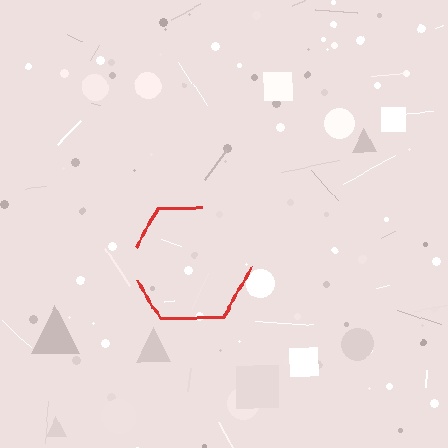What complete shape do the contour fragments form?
The contour fragments form a hexagon.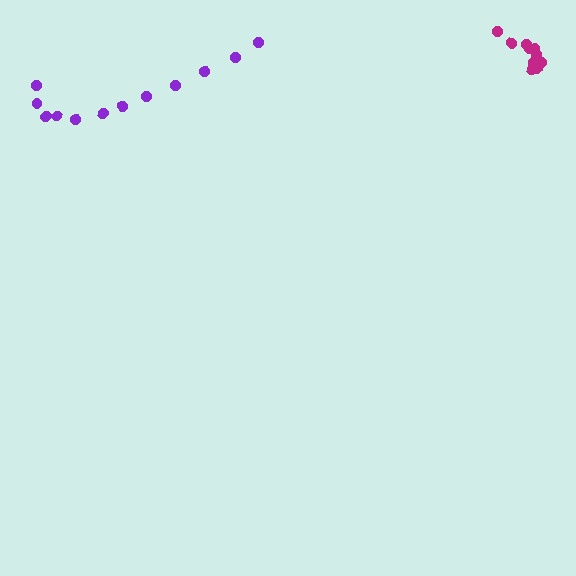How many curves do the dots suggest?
There are 2 distinct paths.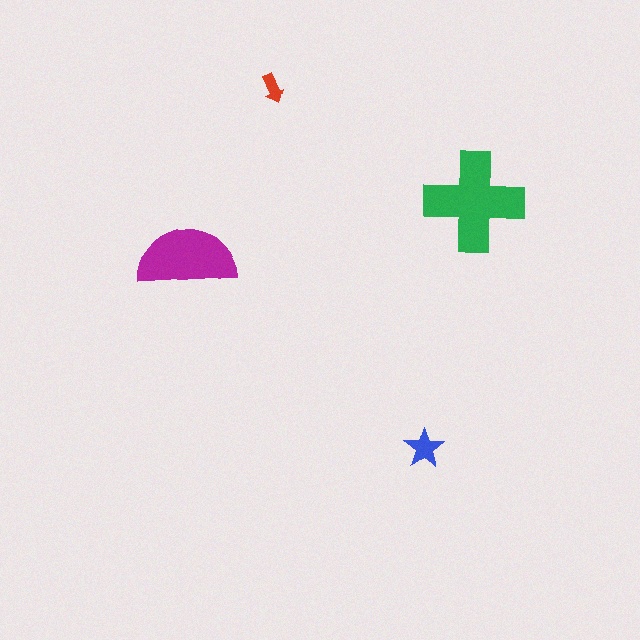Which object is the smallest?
The red arrow.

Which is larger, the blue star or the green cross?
The green cross.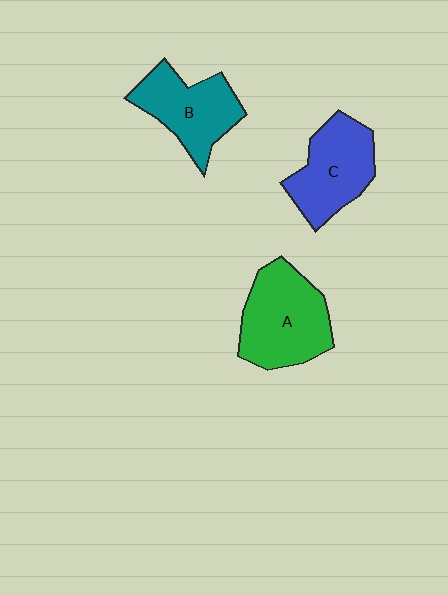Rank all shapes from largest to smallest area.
From largest to smallest: A (green), C (blue), B (teal).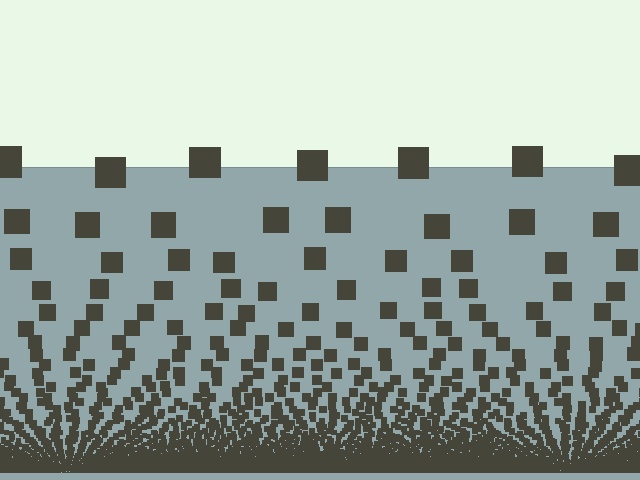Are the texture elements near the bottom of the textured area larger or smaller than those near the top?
Smaller. The gradient is inverted — elements near the bottom are smaller and denser.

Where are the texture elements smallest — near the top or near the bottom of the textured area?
Near the bottom.